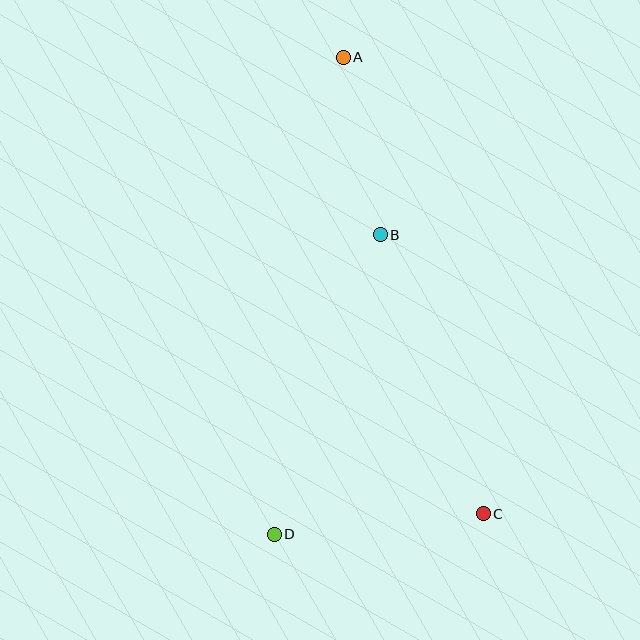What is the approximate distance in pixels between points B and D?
The distance between B and D is approximately 318 pixels.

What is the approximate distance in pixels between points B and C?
The distance between B and C is approximately 297 pixels.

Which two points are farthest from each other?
Points A and D are farthest from each other.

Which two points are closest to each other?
Points A and B are closest to each other.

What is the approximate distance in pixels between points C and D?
The distance between C and D is approximately 210 pixels.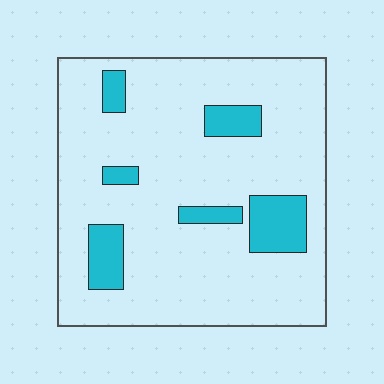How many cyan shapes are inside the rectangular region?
6.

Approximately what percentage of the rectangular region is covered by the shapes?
Approximately 15%.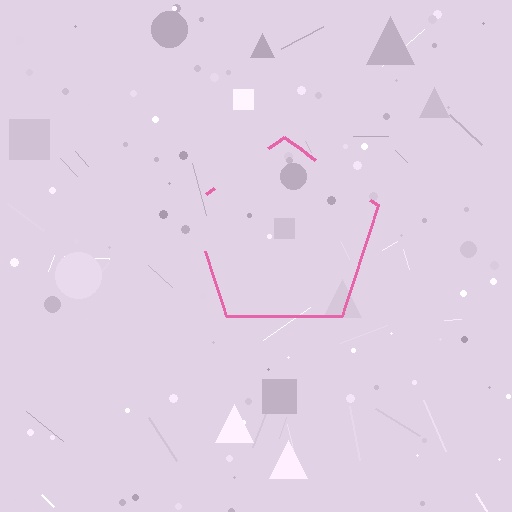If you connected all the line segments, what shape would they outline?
They would outline a pentagon.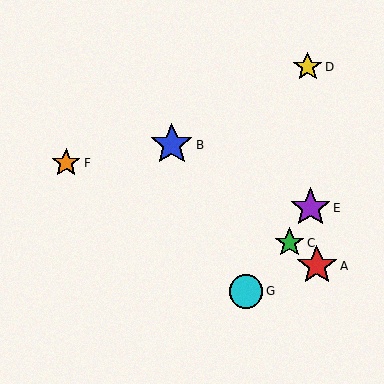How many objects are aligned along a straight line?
3 objects (A, B, C) are aligned along a straight line.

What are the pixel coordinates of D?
Object D is at (308, 67).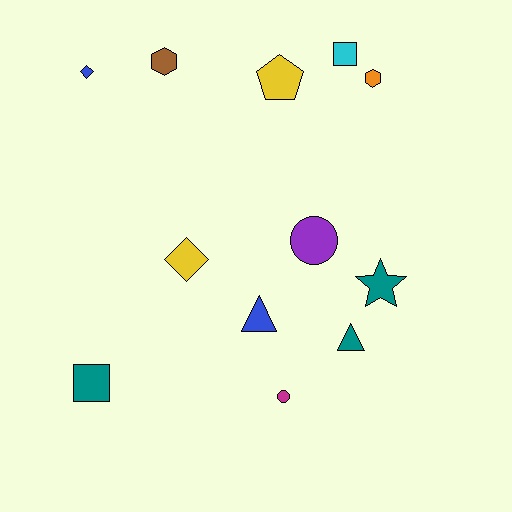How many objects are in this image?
There are 12 objects.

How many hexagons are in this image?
There are 2 hexagons.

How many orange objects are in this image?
There is 1 orange object.